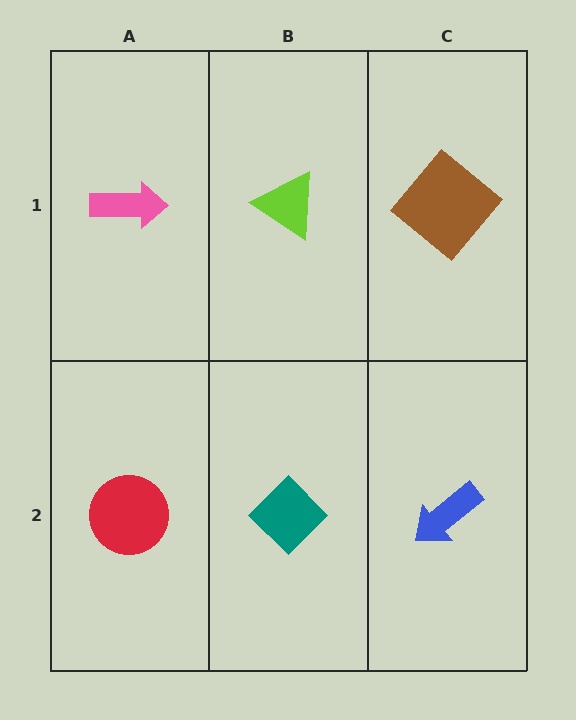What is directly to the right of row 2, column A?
A teal diamond.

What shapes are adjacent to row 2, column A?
A pink arrow (row 1, column A), a teal diamond (row 2, column B).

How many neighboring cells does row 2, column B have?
3.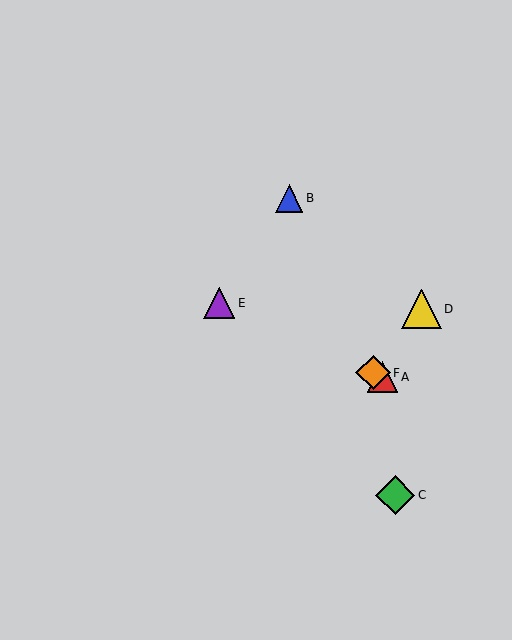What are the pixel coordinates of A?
Object A is at (383, 377).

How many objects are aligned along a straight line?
3 objects (A, E, F) are aligned along a straight line.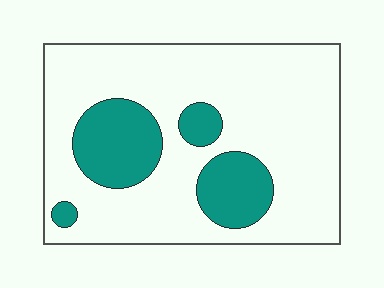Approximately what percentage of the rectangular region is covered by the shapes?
Approximately 20%.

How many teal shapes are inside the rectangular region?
4.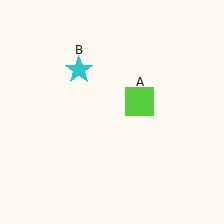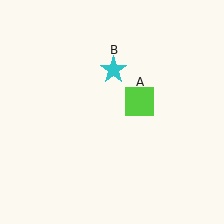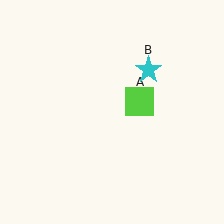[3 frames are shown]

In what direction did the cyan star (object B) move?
The cyan star (object B) moved right.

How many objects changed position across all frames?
1 object changed position: cyan star (object B).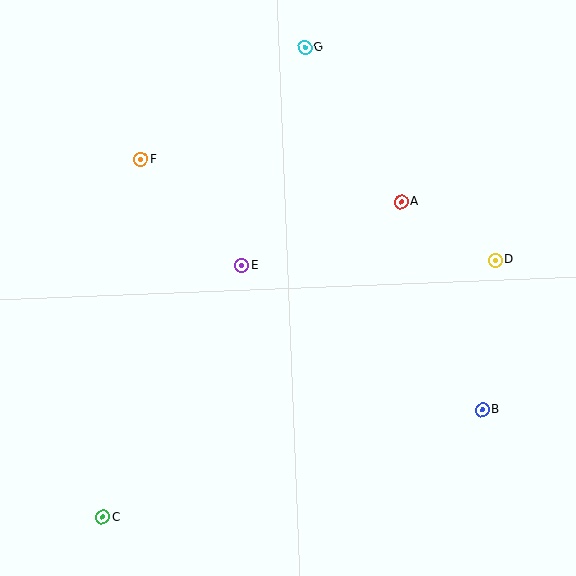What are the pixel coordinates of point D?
Point D is at (495, 260).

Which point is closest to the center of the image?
Point E at (242, 265) is closest to the center.